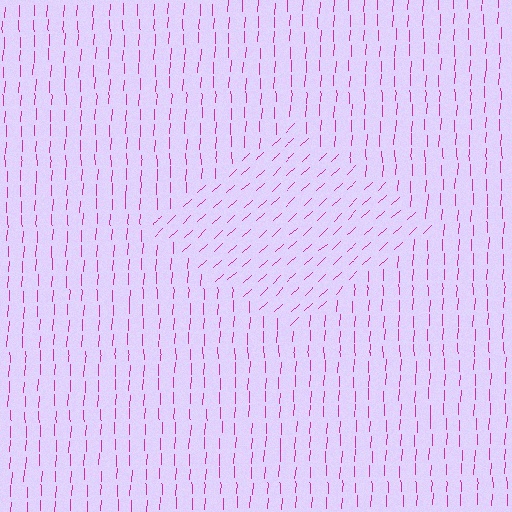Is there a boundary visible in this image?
Yes, there is a texture boundary formed by a change in line orientation.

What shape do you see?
I see a diamond.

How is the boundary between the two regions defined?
The boundary is defined purely by a change in line orientation (approximately 45 degrees difference). All lines are the same color and thickness.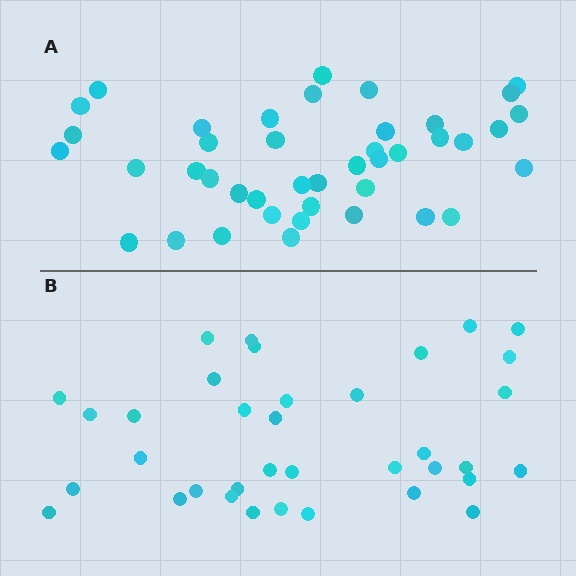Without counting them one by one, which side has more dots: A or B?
Region A (the top region) has more dots.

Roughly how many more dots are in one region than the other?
Region A has about 6 more dots than region B.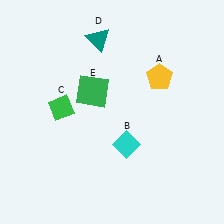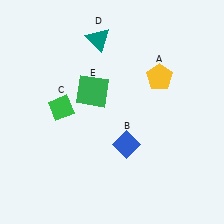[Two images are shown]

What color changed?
The diamond (B) changed from cyan in Image 1 to blue in Image 2.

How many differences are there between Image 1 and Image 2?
There is 1 difference between the two images.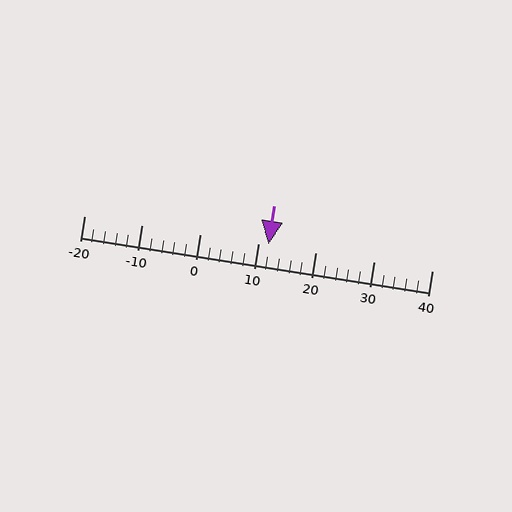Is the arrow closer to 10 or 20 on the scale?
The arrow is closer to 10.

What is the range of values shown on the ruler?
The ruler shows values from -20 to 40.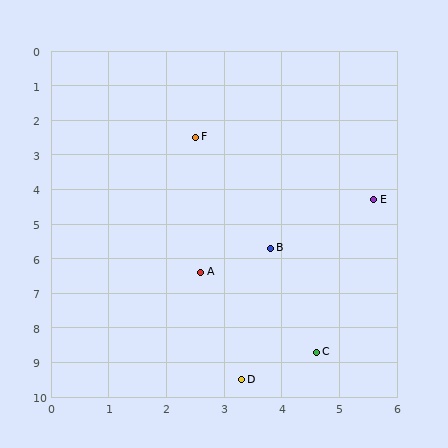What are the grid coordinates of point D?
Point D is at approximately (3.3, 9.5).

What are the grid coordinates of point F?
Point F is at approximately (2.5, 2.5).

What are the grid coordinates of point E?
Point E is at approximately (5.6, 4.3).